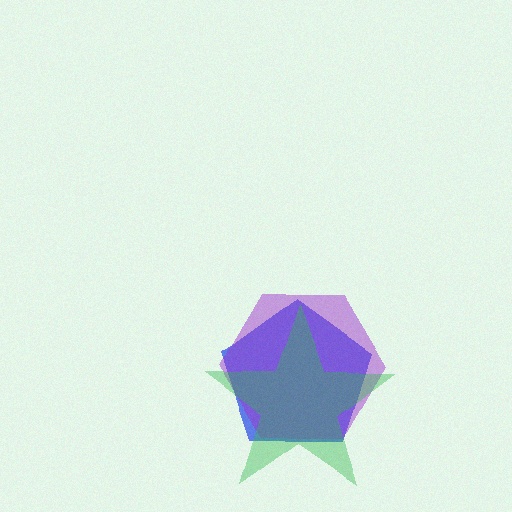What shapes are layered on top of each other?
The layered shapes are: a blue pentagon, a purple hexagon, a green star.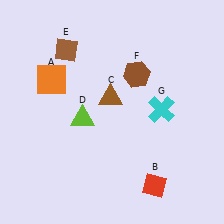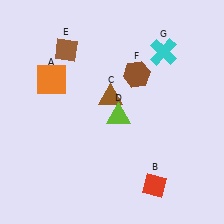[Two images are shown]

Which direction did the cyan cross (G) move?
The cyan cross (G) moved up.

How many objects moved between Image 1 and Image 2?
2 objects moved between the two images.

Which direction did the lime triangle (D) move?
The lime triangle (D) moved right.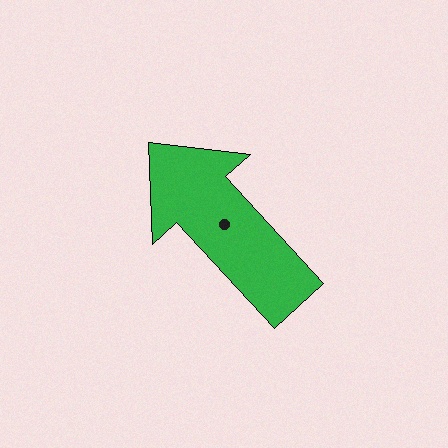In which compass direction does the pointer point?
Northwest.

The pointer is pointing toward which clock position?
Roughly 11 o'clock.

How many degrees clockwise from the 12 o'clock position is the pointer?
Approximately 317 degrees.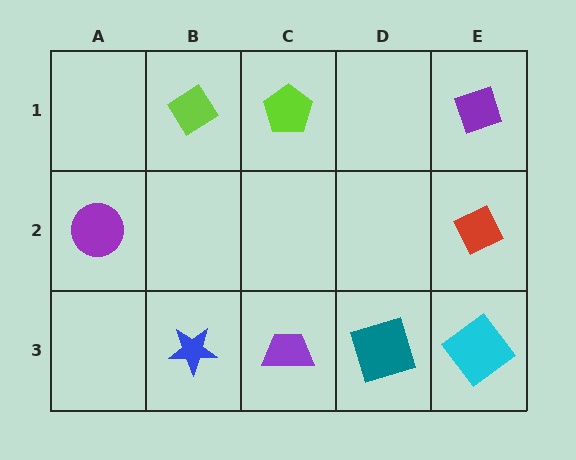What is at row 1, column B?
A lime diamond.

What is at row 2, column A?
A purple circle.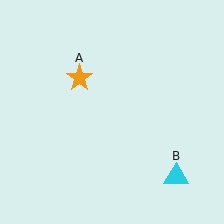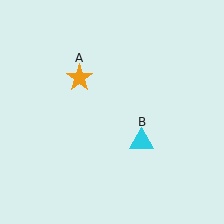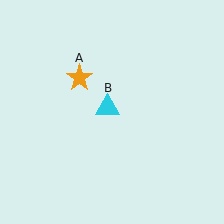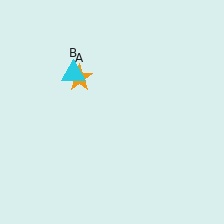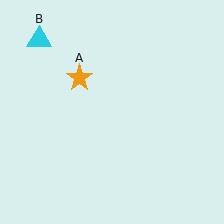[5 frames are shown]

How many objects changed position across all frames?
1 object changed position: cyan triangle (object B).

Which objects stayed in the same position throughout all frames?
Orange star (object A) remained stationary.